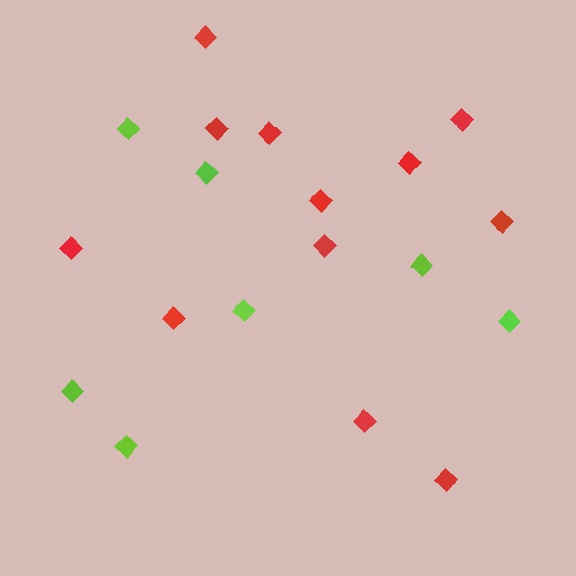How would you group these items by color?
There are 2 groups: one group of red diamonds (12) and one group of lime diamonds (7).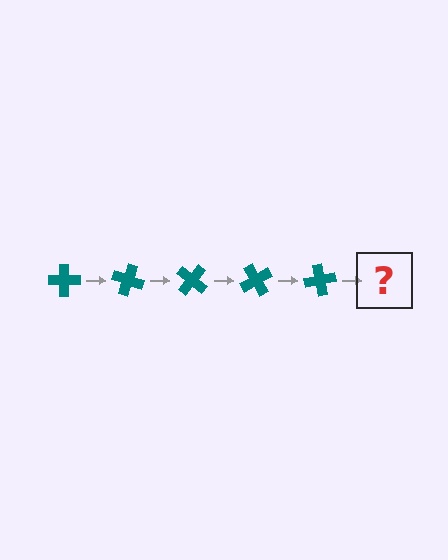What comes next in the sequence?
The next element should be a teal cross rotated 100 degrees.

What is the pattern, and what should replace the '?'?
The pattern is that the cross rotates 20 degrees each step. The '?' should be a teal cross rotated 100 degrees.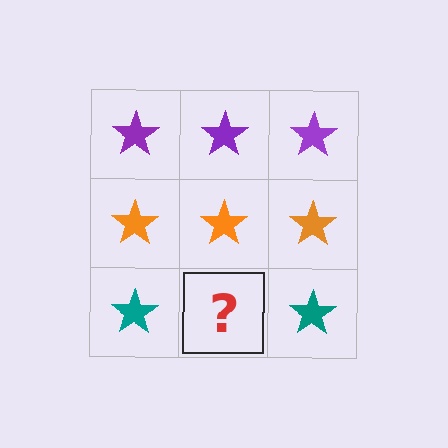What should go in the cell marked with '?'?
The missing cell should contain a teal star.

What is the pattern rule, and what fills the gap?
The rule is that each row has a consistent color. The gap should be filled with a teal star.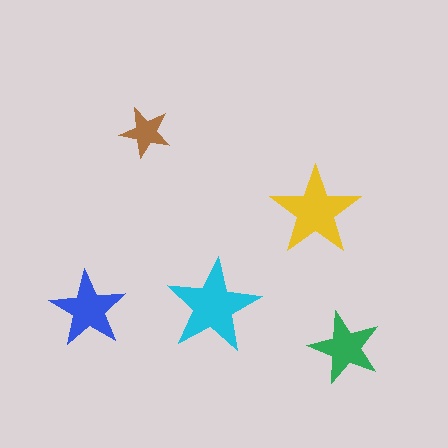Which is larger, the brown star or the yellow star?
The yellow one.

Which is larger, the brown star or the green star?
The green one.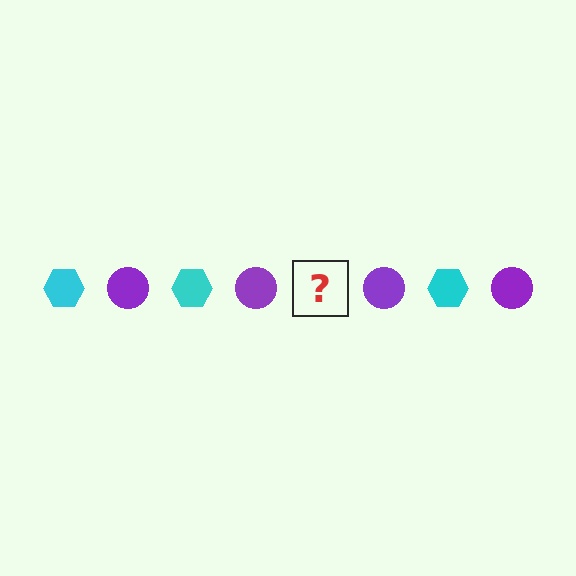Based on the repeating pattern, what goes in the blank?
The blank should be a cyan hexagon.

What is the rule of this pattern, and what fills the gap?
The rule is that the pattern alternates between cyan hexagon and purple circle. The gap should be filled with a cyan hexagon.